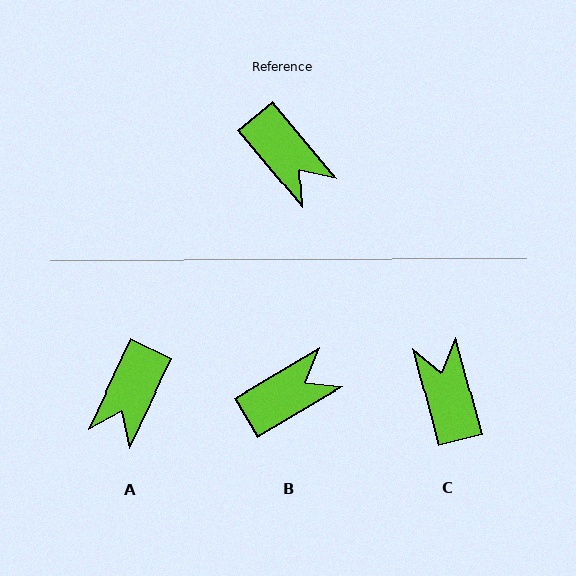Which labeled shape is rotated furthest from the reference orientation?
C, about 155 degrees away.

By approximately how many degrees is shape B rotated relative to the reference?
Approximately 81 degrees counter-clockwise.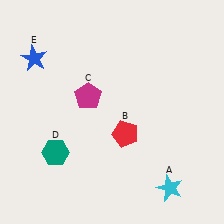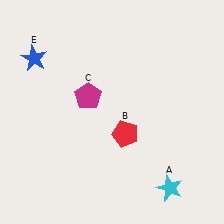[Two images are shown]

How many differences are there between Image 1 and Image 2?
There is 1 difference between the two images.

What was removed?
The teal hexagon (D) was removed in Image 2.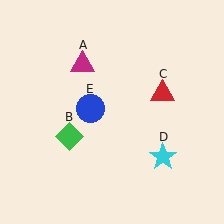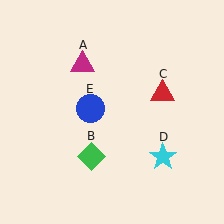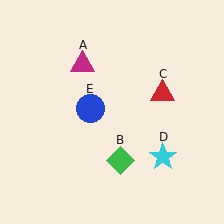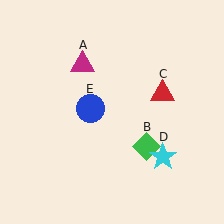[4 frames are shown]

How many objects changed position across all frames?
1 object changed position: green diamond (object B).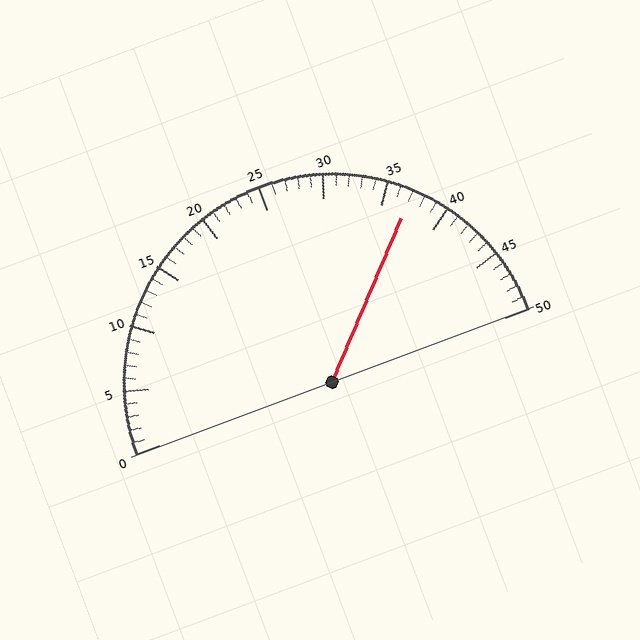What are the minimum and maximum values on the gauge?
The gauge ranges from 0 to 50.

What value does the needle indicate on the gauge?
The needle indicates approximately 37.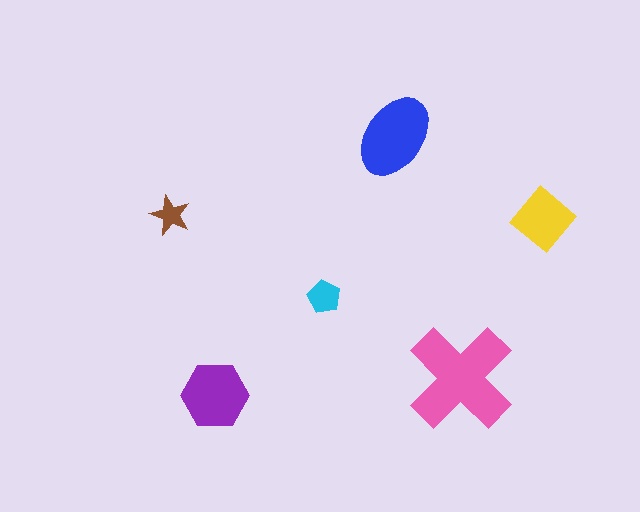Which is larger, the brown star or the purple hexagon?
The purple hexagon.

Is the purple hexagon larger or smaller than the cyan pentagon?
Larger.